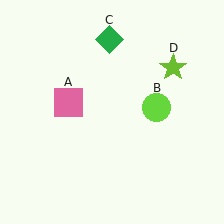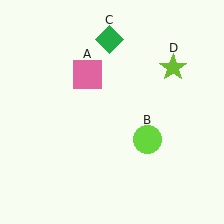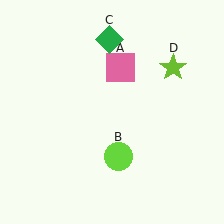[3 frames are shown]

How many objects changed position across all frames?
2 objects changed position: pink square (object A), lime circle (object B).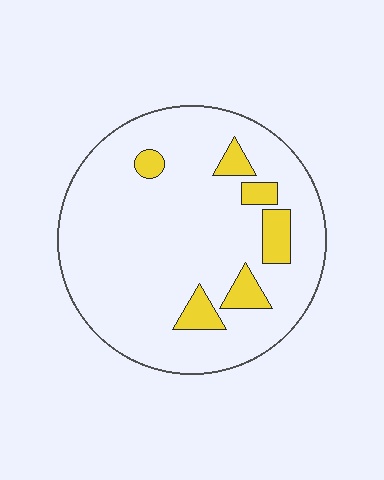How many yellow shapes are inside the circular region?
6.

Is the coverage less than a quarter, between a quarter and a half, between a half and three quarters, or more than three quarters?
Less than a quarter.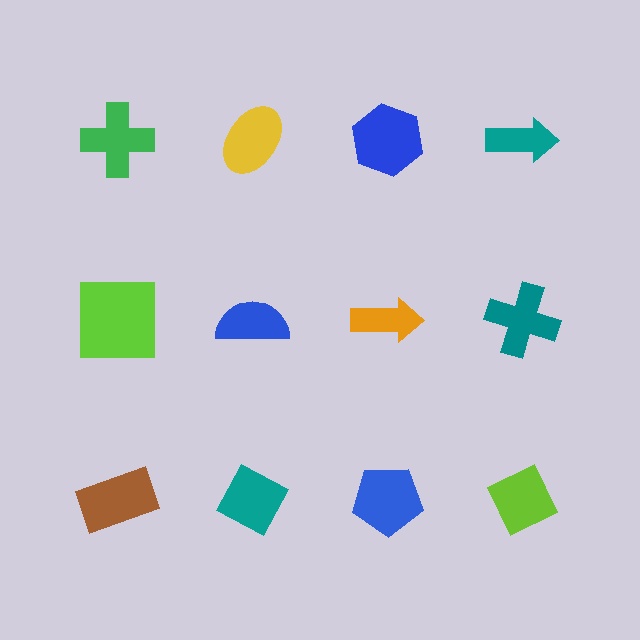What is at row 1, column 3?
A blue hexagon.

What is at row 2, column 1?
A lime square.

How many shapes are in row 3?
4 shapes.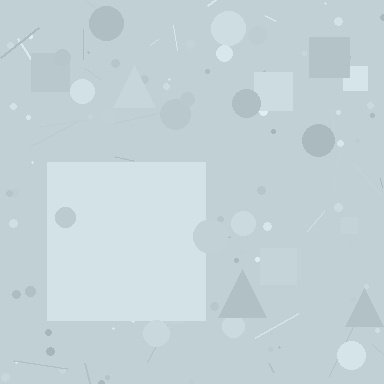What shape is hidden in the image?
A square is hidden in the image.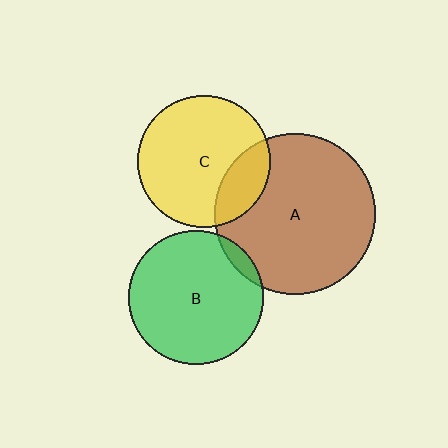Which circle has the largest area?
Circle A (brown).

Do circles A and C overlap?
Yes.